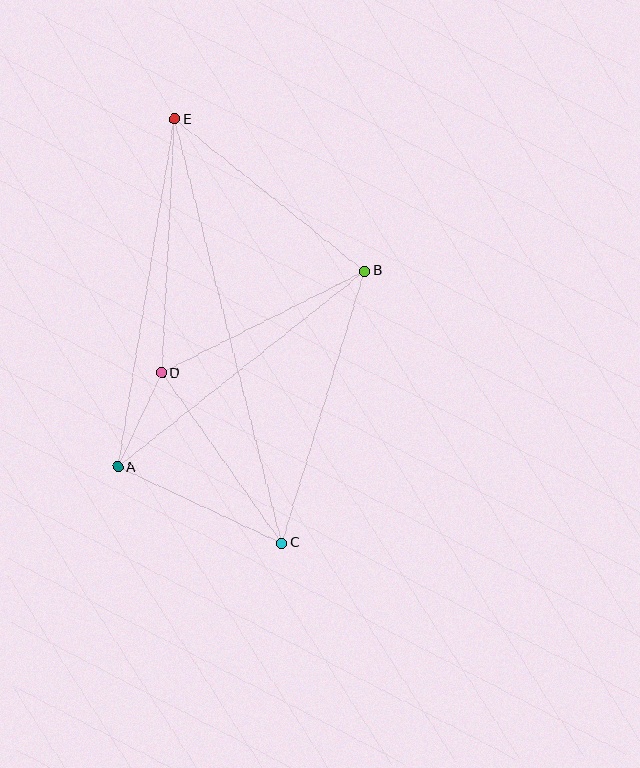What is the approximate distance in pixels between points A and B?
The distance between A and B is approximately 315 pixels.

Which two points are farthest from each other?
Points C and E are farthest from each other.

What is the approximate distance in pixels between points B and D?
The distance between B and D is approximately 227 pixels.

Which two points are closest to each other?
Points A and D are closest to each other.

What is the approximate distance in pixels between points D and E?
The distance between D and E is approximately 254 pixels.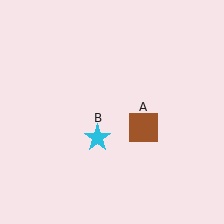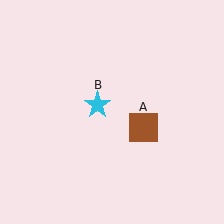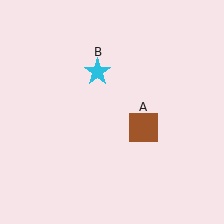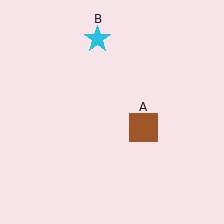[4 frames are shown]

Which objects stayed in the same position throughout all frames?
Brown square (object A) remained stationary.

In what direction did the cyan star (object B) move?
The cyan star (object B) moved up.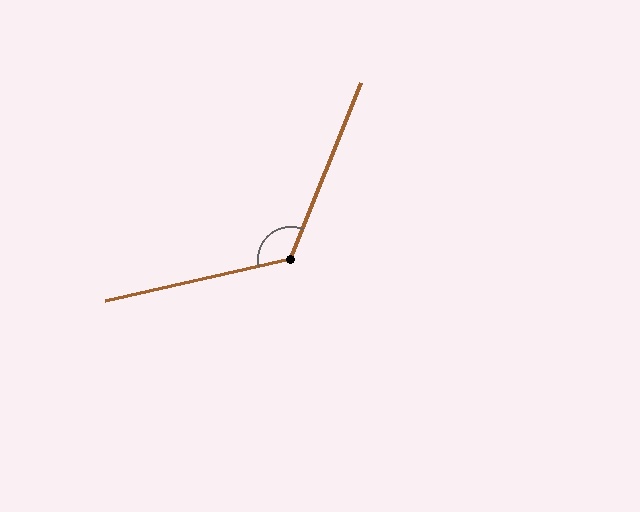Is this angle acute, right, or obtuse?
It is obtuse.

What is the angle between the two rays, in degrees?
Approximately 124 degrees.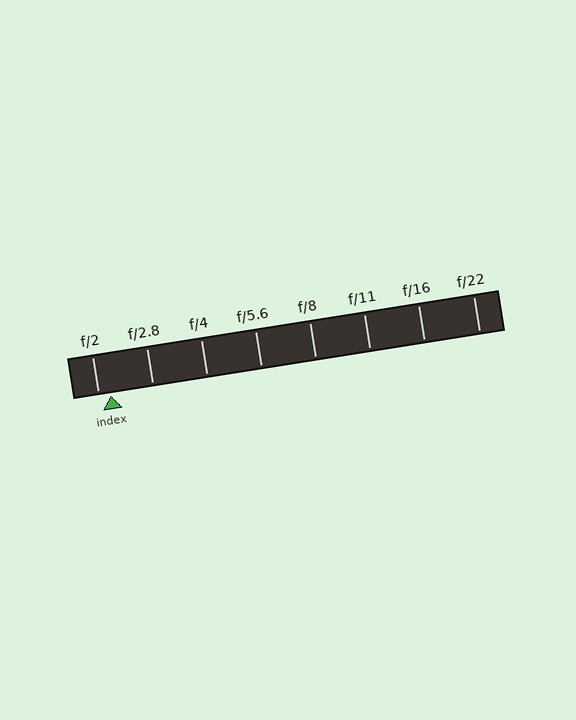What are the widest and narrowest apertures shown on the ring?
The widest aperture shown is f/2 and the narrowest is f/22.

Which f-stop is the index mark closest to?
The index mark is closest to f/2.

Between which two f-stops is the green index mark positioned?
The index mark is between f/2 and f/2.8.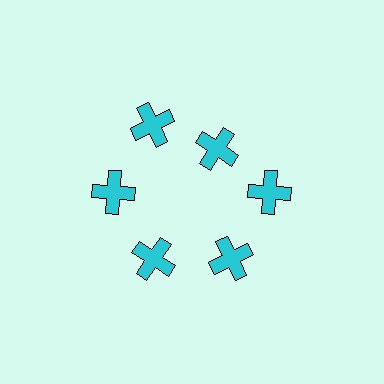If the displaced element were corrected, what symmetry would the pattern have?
It would have 6-fold rotational symmetry — the pattern would map onto itself every 60 degrees.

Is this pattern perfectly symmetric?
No. The 6 cyan crosses are arranged in a ring, but one element near the 1 o'clock position is pulled inward toward the center, breaking the 6-fold rotational symmetry.